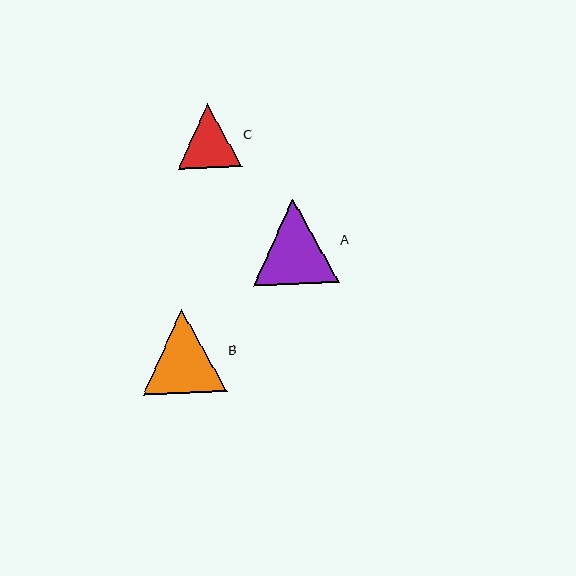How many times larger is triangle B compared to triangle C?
Triangle B is approximately 1.3 times the size of triangle C.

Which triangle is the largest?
Triangle A is the largest with a size of approximately 86 pixels.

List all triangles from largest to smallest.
From largest to smallest: A, B, C.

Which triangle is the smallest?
Triangle C is the smallest with a size of approximately 63 pixels.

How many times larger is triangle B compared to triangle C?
Triangle B is approximately 1.3 times the size of triangle C.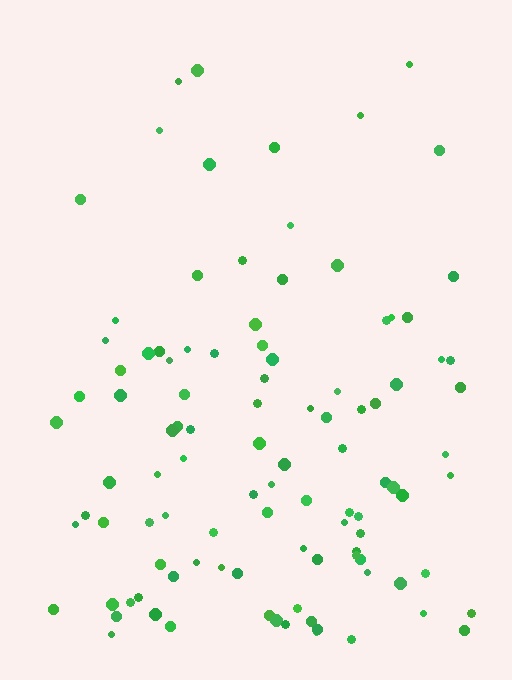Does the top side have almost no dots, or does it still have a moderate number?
Still a moderate number, just noticeably fewer than the bottom.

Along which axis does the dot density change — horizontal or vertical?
Vertical.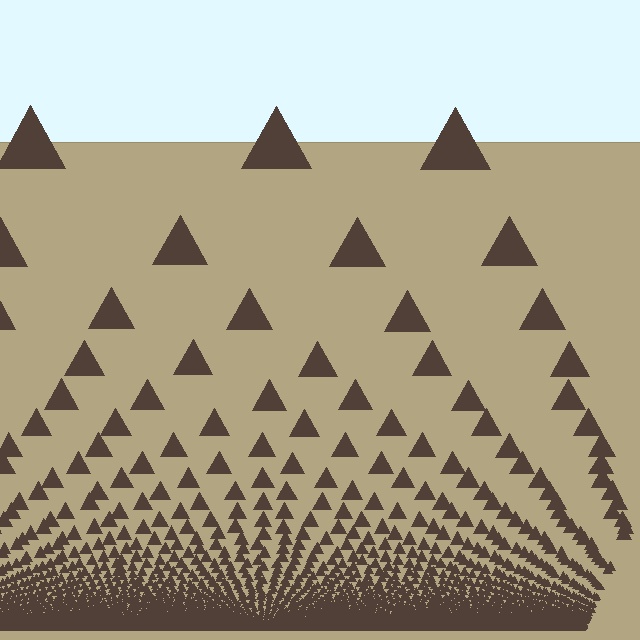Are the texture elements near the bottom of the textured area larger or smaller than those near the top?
Smaller. The gradient is inverted — elements near the bottom are smaller and denser.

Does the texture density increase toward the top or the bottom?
Density increases toward the bottom.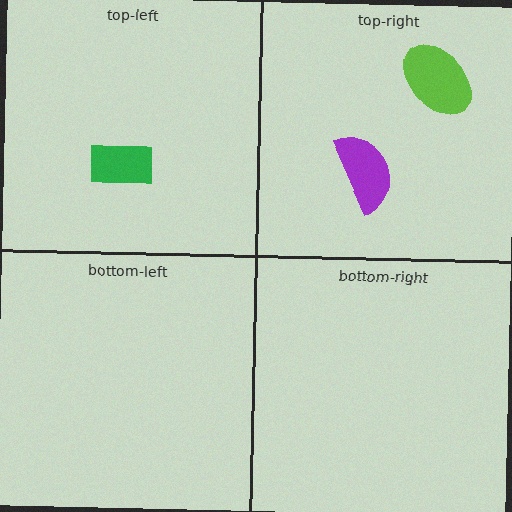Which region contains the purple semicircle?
The top-right region.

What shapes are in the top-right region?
The lime ellipse, the purple semicircle.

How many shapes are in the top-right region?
2.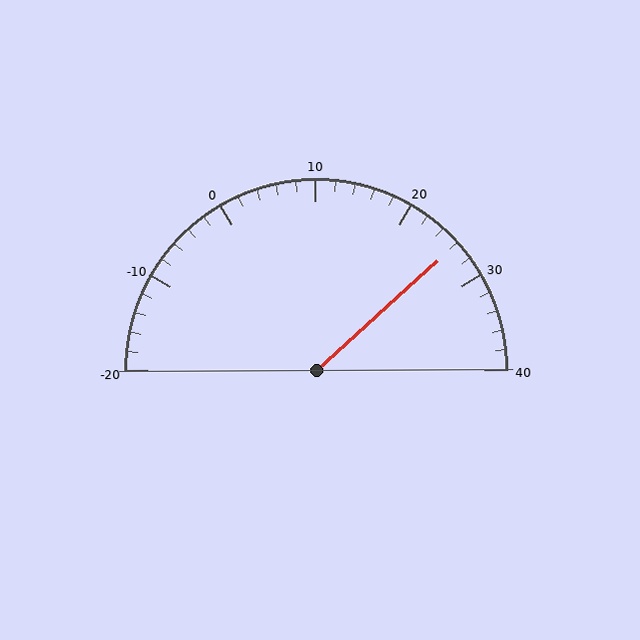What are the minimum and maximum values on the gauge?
The gauge ranges from -20 to 40.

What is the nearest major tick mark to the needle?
The nearest major tick mark is 30.